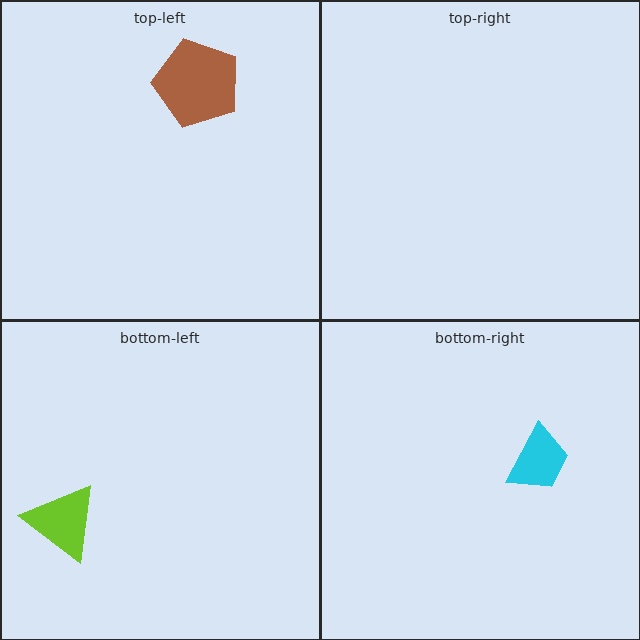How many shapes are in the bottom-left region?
1.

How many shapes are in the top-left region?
1.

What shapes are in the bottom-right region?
The cyan trapezoid.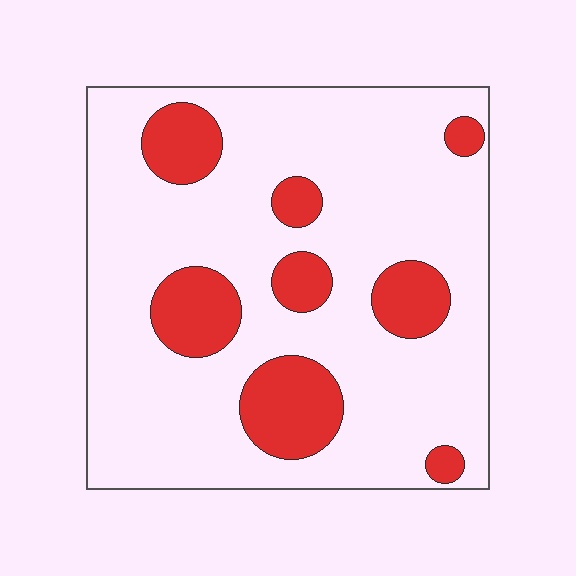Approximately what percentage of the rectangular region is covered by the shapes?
Approximately 20%.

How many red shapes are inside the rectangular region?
8.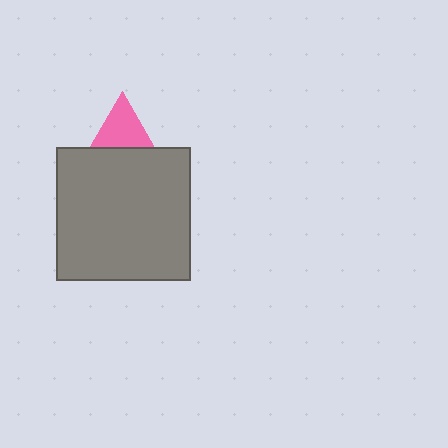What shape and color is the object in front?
The object in front is a gray square.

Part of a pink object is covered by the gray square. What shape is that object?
It is a triangle.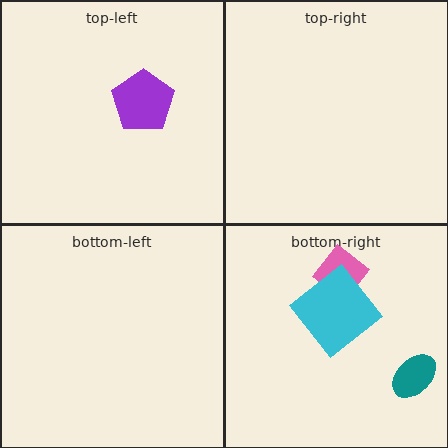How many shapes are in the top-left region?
1.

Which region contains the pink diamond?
The bottom-right region.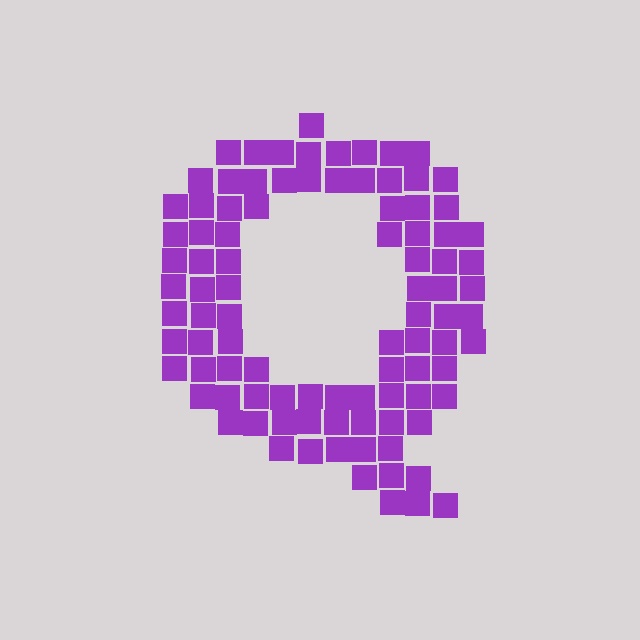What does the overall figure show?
The overall figure shows the letter Q.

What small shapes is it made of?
It is made of small squares.